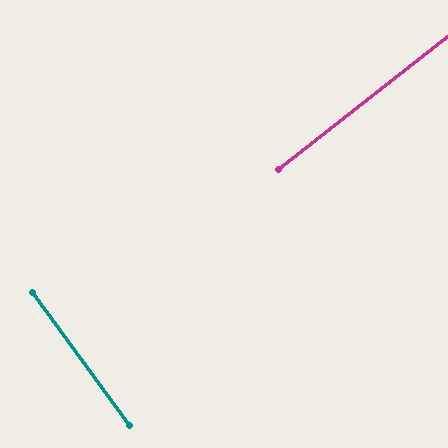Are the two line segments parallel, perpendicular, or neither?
Perpendicular — they meet at approximately 88°.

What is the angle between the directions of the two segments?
Approximately 88 degrees.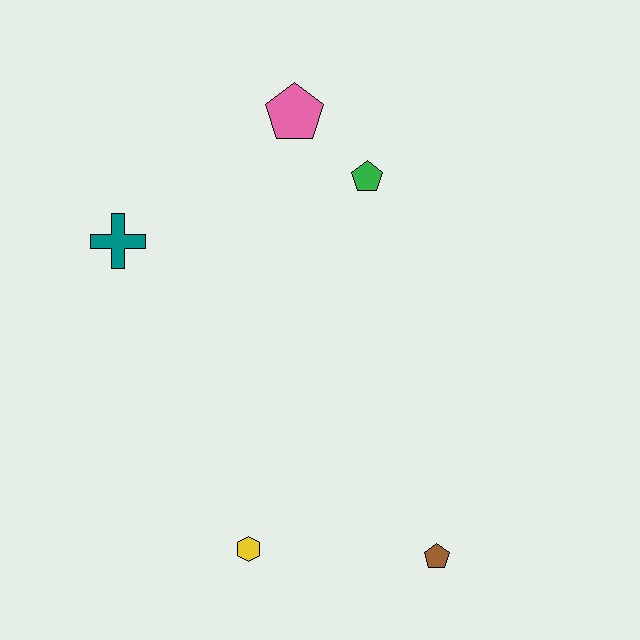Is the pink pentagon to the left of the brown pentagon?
Yes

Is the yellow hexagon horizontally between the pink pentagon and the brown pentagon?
No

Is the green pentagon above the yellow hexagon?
Yes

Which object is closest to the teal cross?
The pink pentagon is closest to the teal cross.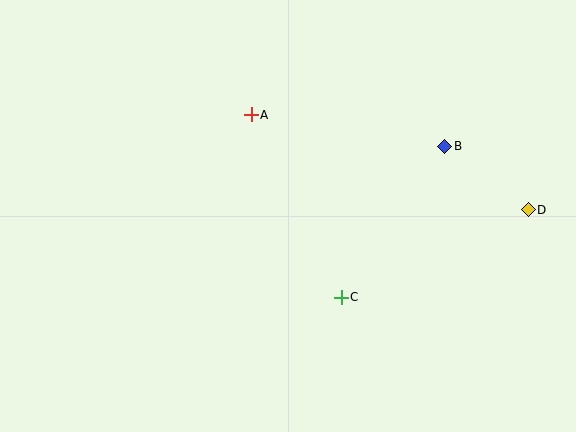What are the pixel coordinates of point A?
Point A is at (251, 115).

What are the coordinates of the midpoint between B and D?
The midpoint between B and D is at (487, 178).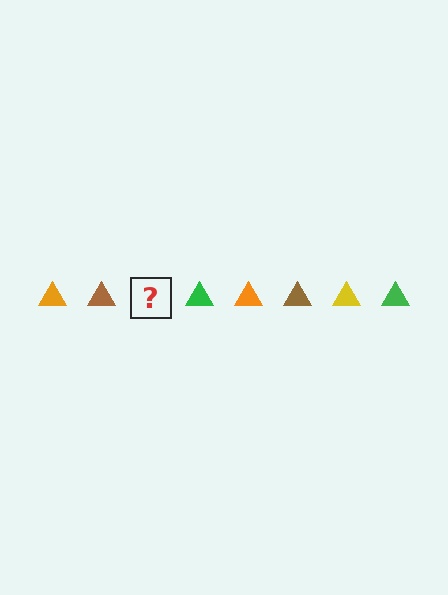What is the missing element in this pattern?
The missing element is a yellow triangle.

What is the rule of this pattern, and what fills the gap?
The rule is that the pattern cycles through orange, brown, yellow, green triangles. The gap should be filled with a yellow triangle.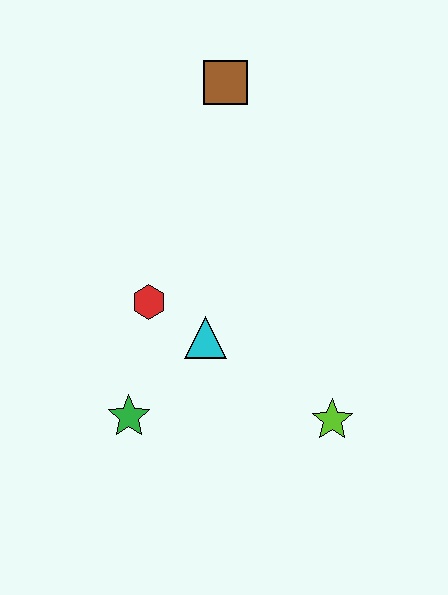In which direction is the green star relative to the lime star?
The green star is to the left of the lime star.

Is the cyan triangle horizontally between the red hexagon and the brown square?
Yes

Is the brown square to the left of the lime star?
Yes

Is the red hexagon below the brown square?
Yes